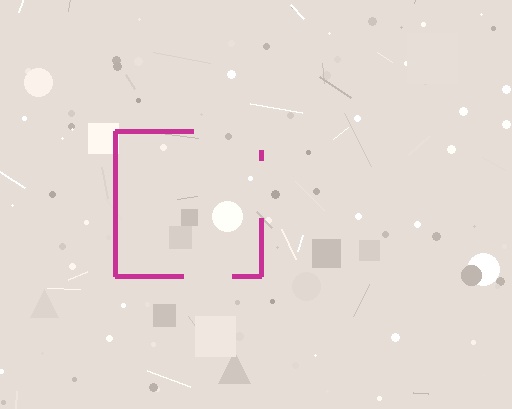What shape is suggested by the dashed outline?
The dashed outline suggests a square.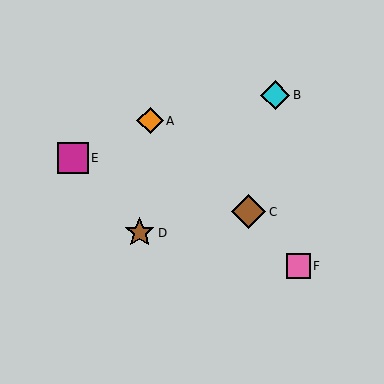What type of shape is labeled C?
Shape C is a brown diamond.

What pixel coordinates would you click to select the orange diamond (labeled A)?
Click at (150, 121) to select the orange diamond A.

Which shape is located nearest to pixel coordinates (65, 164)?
The magenta square (labeled E) at (73, 158) is nearest to that location.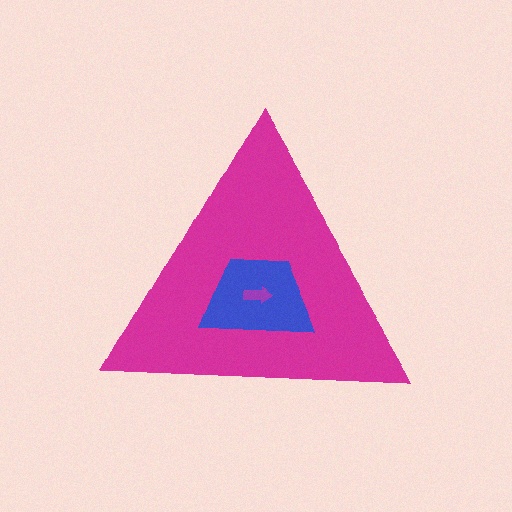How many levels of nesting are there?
3.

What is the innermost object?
The purple arrow.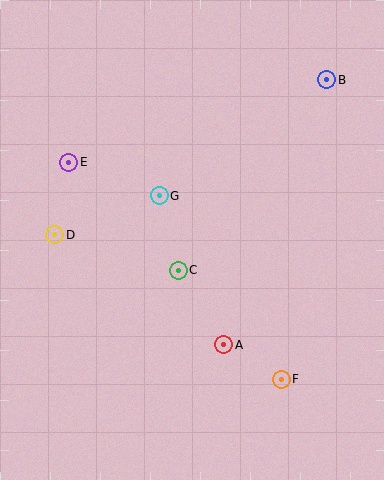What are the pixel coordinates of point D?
Point D is at (55, 235).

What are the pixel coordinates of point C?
Point C is at (178, 270).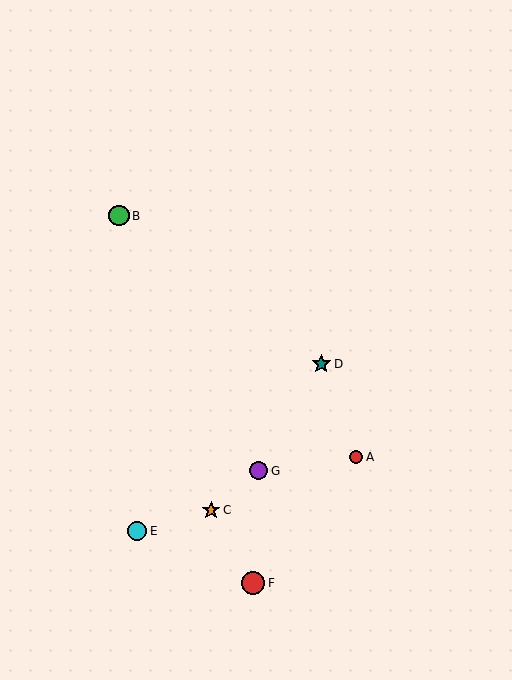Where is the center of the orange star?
The center of the orange star is at (211, 510).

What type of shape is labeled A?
Shape A is a red circle.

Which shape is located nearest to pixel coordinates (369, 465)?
The red circle (labeled A) at (356, 457) is nearest to that location.